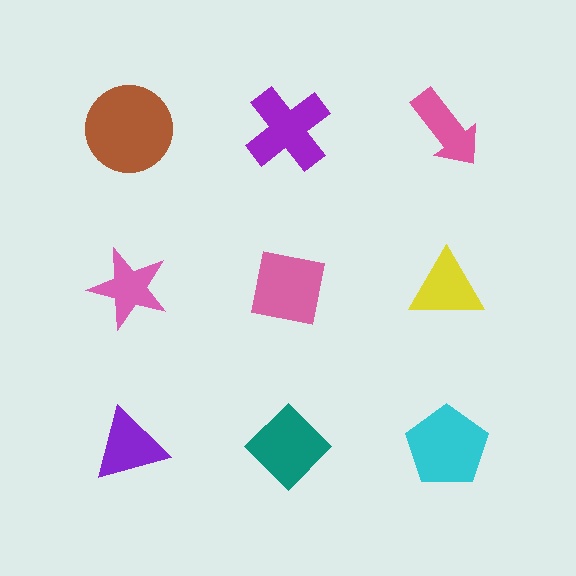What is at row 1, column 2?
A purple cross.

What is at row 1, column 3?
A pink arrow.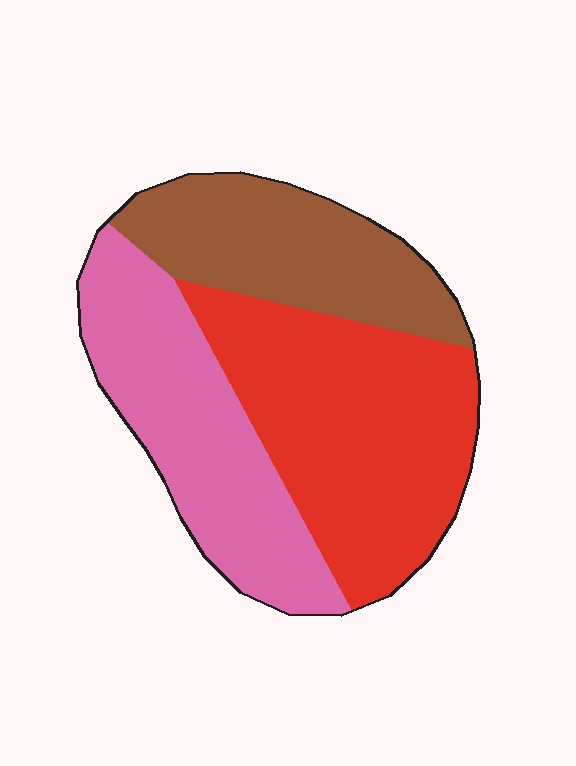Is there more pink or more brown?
Pink.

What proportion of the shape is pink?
Pink covers around 30% of the shape.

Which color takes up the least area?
Brown, at roughly 25%.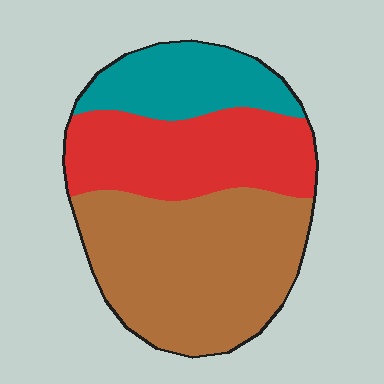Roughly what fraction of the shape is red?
Red takes up about one third (1/3) of the shape.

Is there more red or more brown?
Brown.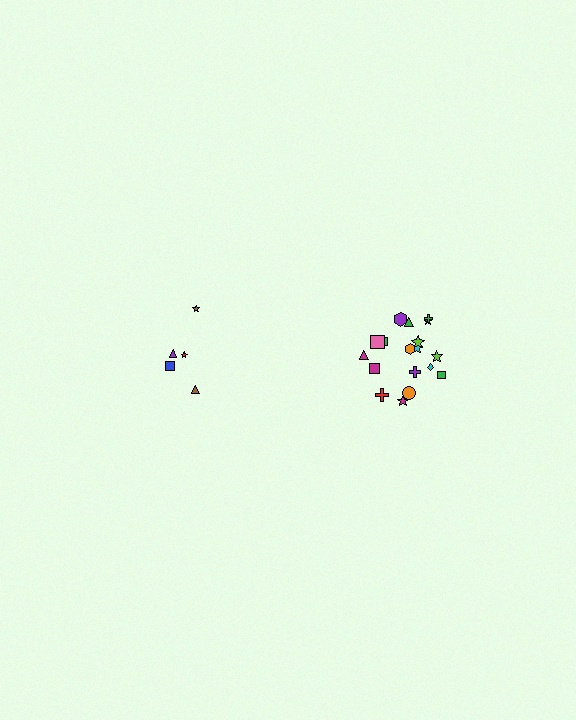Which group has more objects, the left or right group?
The right group.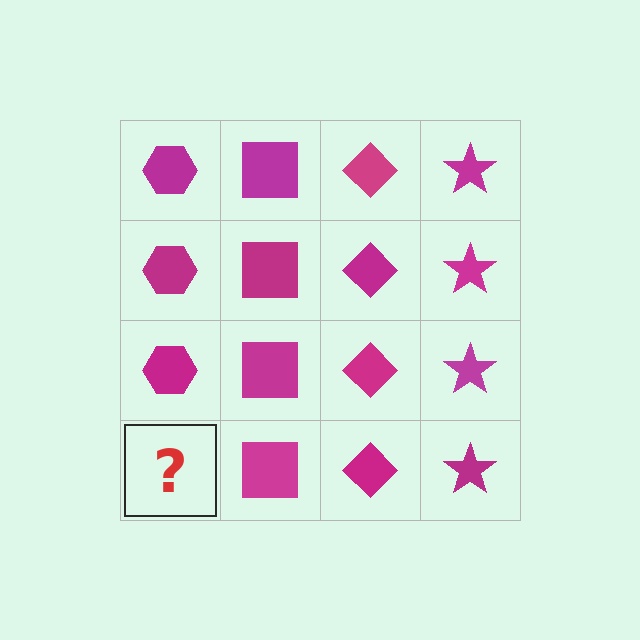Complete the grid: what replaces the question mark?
The question mark should be replaced with a magenta hexagon.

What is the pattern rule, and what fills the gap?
The rule is that each column has a consistent shape. The gap should be filled with a magenta hexagon.